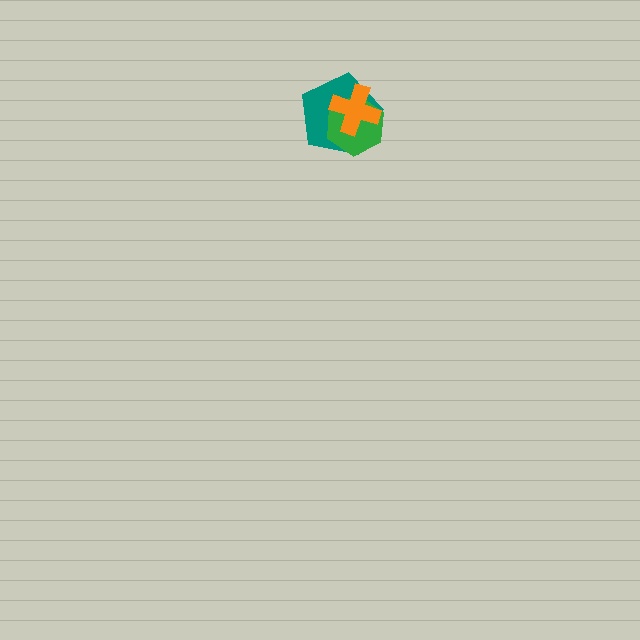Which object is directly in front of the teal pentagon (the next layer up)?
The green hexagon is directly in front of the teal pentagon.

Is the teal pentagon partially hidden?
Yes, it is partially covered by another shape.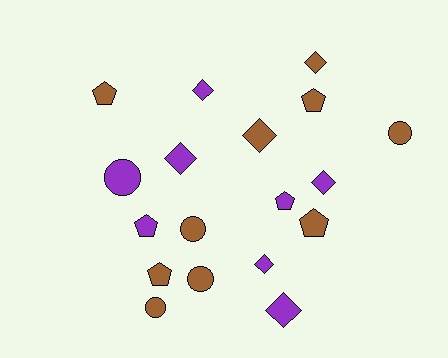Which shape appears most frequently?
Diamond, with 7 objects.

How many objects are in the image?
There are 18 objects.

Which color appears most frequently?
Brown, with 10 objects.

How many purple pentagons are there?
There are 2 purple pentagons.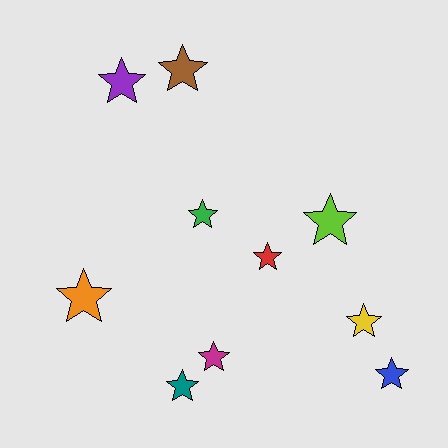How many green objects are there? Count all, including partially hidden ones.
There is 1 green object.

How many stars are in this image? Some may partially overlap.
There are 10 stars.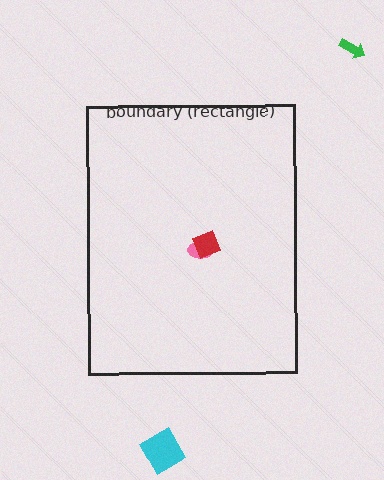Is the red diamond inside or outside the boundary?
Inside.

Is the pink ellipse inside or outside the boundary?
Inside.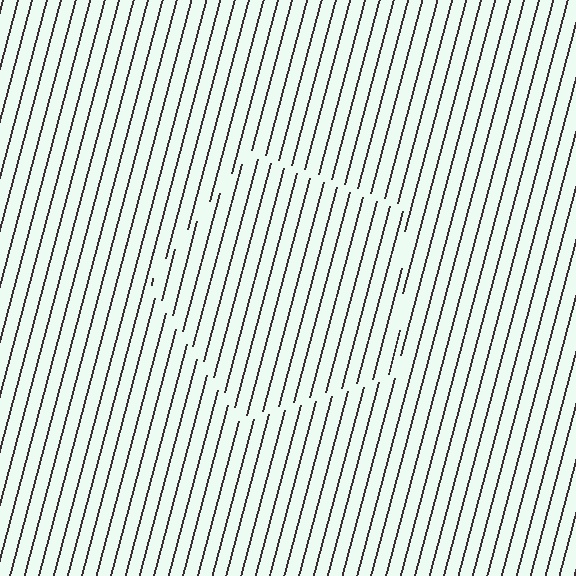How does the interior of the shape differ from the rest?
The interior of the shape contains the same grating, shifted by half a period — the contour is defined by the phase discontinuity where line-ends from the inner and outer gratings abut.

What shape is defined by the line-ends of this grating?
An illusory pentagon. The interior of the shape contains the same grating, shifted by half a period — the contour is defined by the phase discontinuity where line-ends from the inner and outer gratings abut.